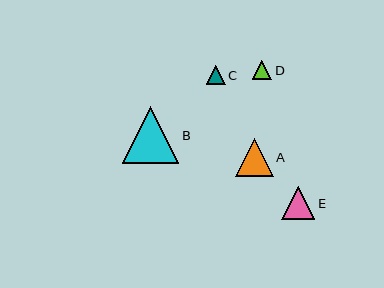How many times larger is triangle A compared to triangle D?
Triangle A is approximately 1.9 times the size of triangle D.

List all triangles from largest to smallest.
From largest to smallest: B, A, E, D, C.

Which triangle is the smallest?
Triangle C is the smallest with a size of approximately 19 pixels.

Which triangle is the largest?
Triangle B is the largest with a size of approximately 56 pixels.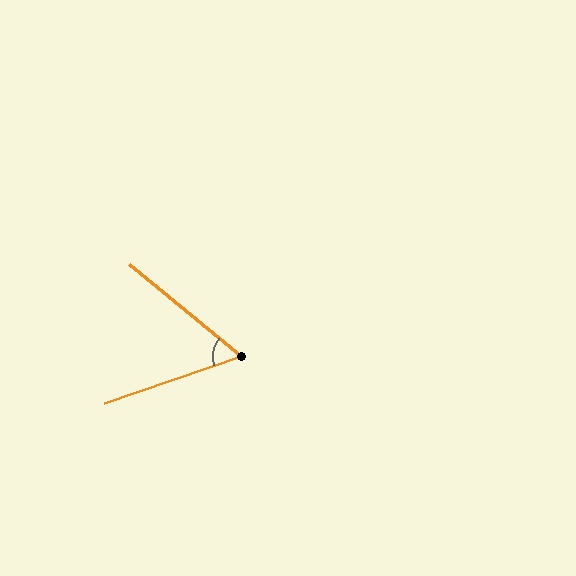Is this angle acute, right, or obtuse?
It is acute.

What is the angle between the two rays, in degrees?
Approximately 59 degrees.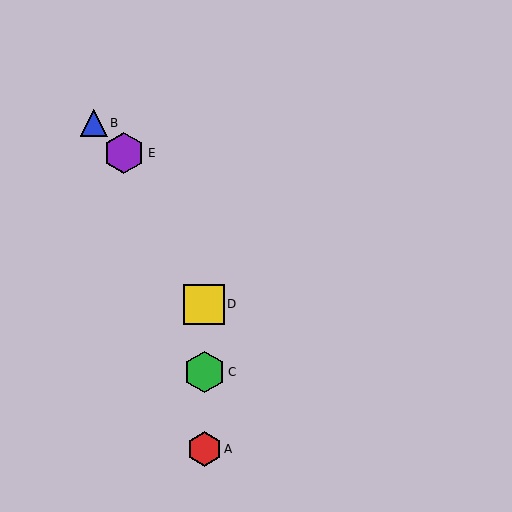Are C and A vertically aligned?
Yes, both are at x≈204.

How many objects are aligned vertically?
3 objects (A, C, D) are aligned vertically.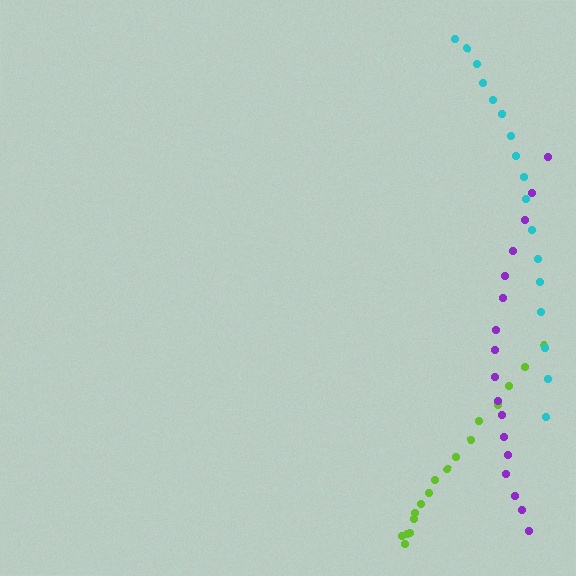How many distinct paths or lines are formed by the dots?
There are 3 distinct paths.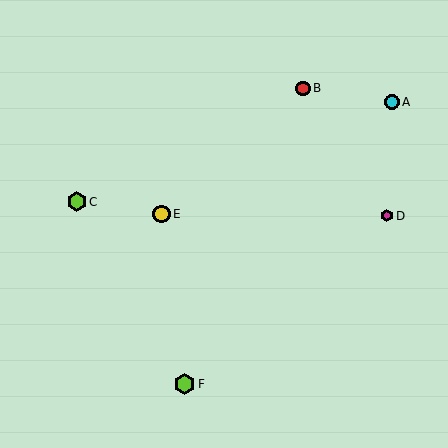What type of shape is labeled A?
Shape A is a cyan circle.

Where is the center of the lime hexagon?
The center of the lime hexagon is at (77, 202).